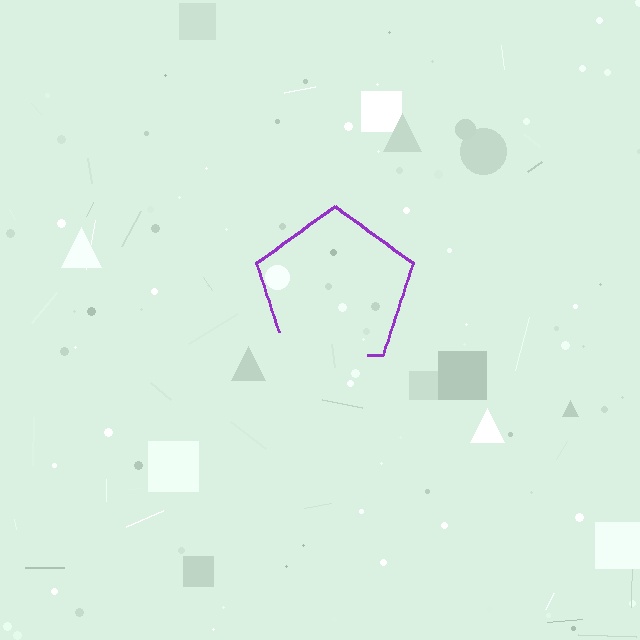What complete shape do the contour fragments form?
The contour fragments form a pentagon.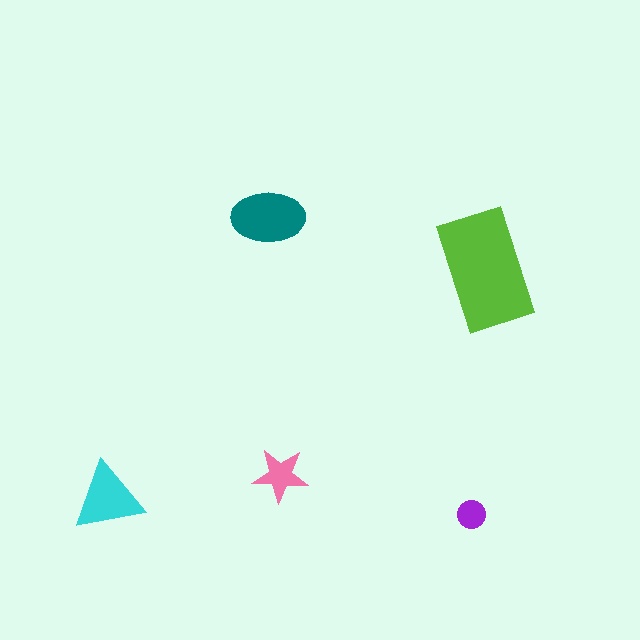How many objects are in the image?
There are 5 objects in the image.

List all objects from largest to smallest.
The lime rectangle, the teal ellipse, the cyan triangle, the pink star, the purple circle.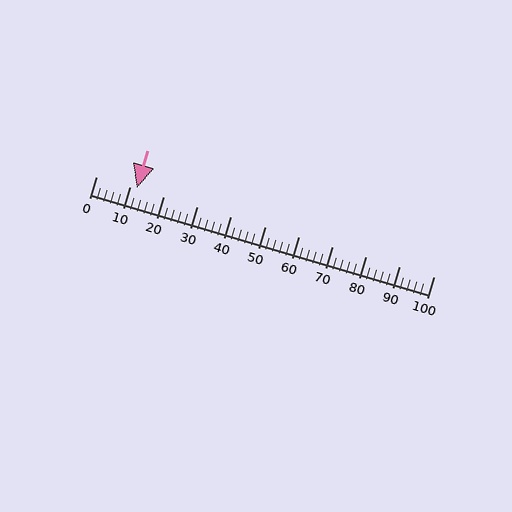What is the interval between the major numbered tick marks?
The major tick marks are spaced 10 units apart.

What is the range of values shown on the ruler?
The ruler shows values from 0 to 100.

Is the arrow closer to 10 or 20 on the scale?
The arrow is closer to 10.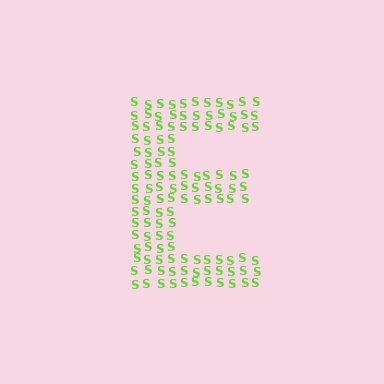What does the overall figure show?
The overall figure shows the letter E.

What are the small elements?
The small elements are letter S's.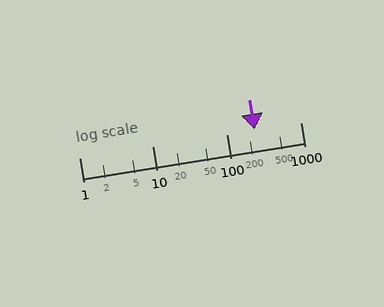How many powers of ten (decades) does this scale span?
The scale spans 3 decades, from 1 to 1000.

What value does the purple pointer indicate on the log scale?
The pointer indicates approximately 240.